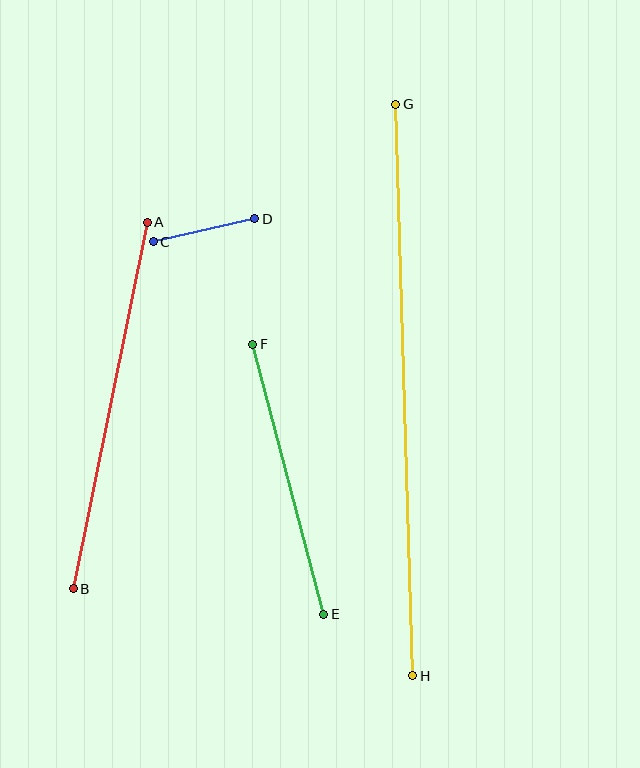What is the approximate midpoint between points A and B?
The midpoint is at approximately (110, 406) pixels.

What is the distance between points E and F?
The distance is approximately 280 pixels.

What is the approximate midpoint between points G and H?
The midpoint is at approximately (404, 390) pixels.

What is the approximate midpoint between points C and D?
The midpoint is at approximately (204, 230) pixels.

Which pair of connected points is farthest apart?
Points G and H are farthest apart.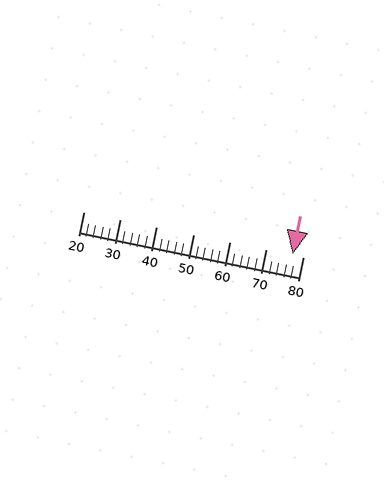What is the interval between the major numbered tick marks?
The major tick marks are spaced 10 units apart.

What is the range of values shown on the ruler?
The ruler shows values from 20 to 80.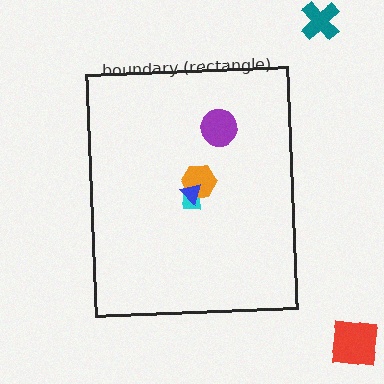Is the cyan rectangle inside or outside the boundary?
Inside.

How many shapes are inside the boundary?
4 inside, 2 outside.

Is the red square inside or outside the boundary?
Outside.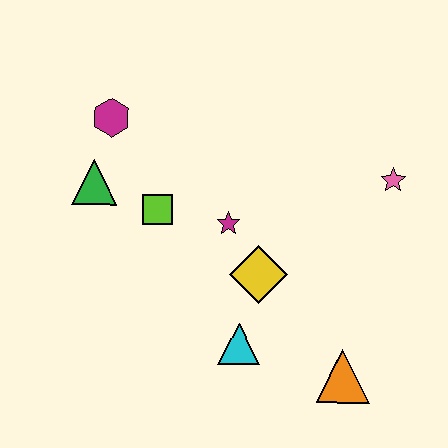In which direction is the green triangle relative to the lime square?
The green triangle is to the left of the lime square.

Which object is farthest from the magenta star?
The orange triangle is farthest from the magenta star.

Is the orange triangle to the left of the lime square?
No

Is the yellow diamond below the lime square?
Yes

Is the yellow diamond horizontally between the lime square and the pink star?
Yes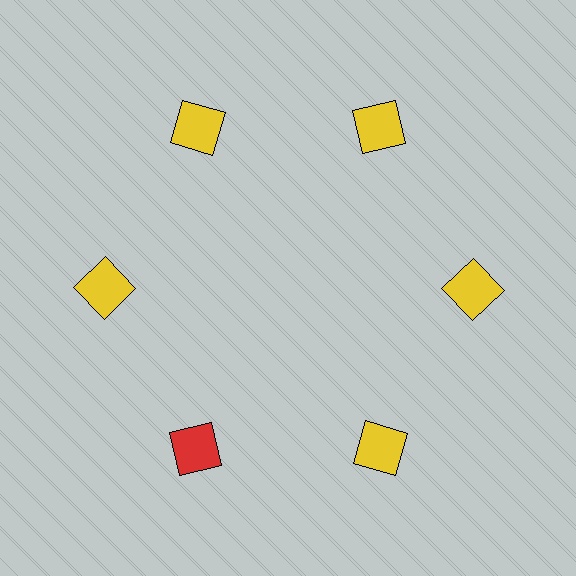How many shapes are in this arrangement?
There are 6 shapes arranged in a ring pattern.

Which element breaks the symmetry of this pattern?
The red square at roughly the 7 o'clock position breaks the symmetry. All other shapes are yellow squares.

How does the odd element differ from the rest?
It has a different color: red instead of yellow.